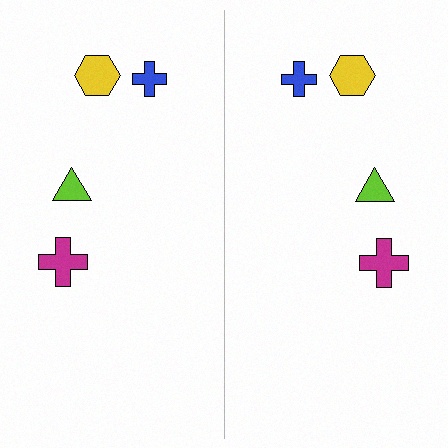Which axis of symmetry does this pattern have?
The pattern has a vertical axis of symmetry running through the center of the image.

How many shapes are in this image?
There are 8 shapes in this image.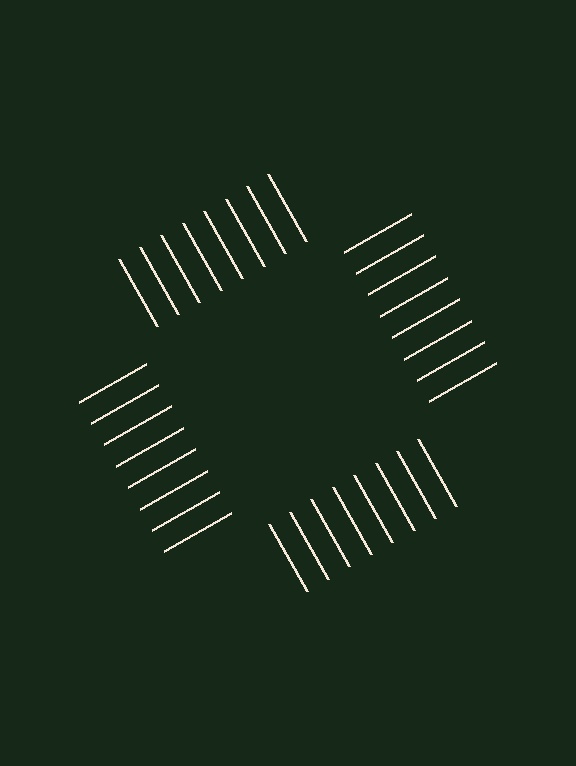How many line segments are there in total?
32 — 8 along each of the 4 edges.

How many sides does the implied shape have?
4 sides — the line-ends trace a square.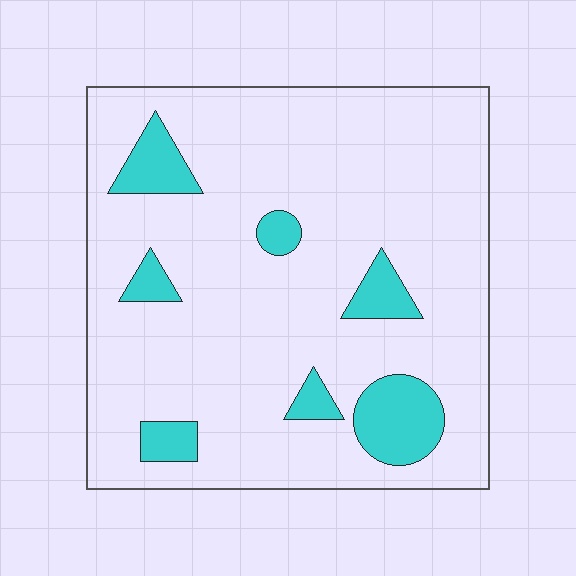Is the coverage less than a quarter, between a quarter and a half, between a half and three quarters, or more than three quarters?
Less than a quarter.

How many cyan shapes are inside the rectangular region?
7.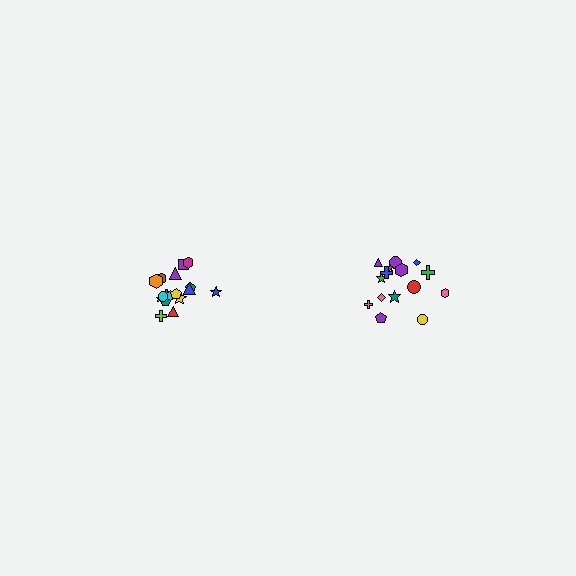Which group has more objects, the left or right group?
The left group.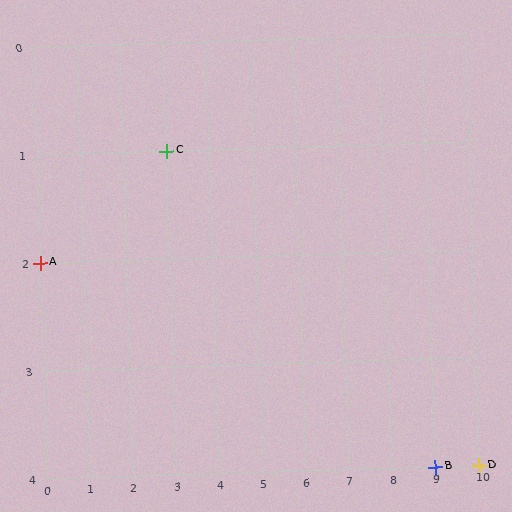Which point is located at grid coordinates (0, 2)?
Point A is at (0, 2).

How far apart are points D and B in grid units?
Points D and B are 1 column apart.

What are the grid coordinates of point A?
Point A is at grid coordinates (0, 2).